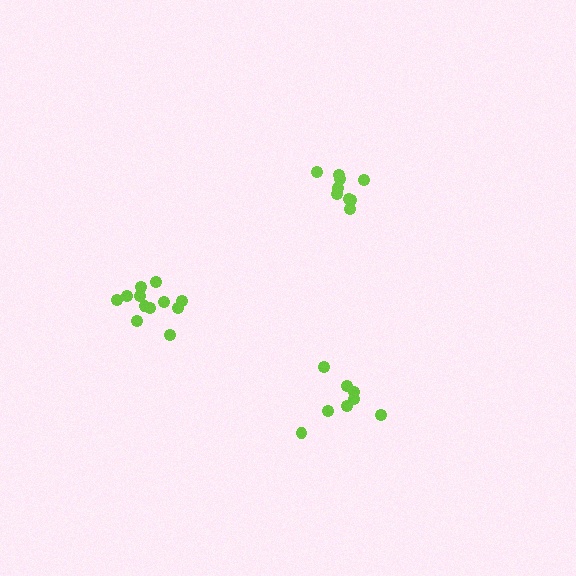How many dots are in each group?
Group 1: 9 dots, Group 2: 8 dots, Group 3: 12 dots (29 total).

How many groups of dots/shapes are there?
There are 3 groups.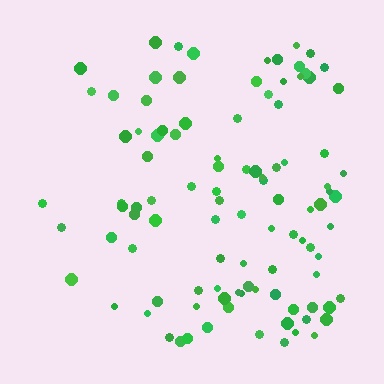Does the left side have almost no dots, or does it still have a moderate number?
Still a moderate number, just noticeably fewer than the right.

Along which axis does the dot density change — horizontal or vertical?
Horizontal.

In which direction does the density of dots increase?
From left to right, with the right side densest.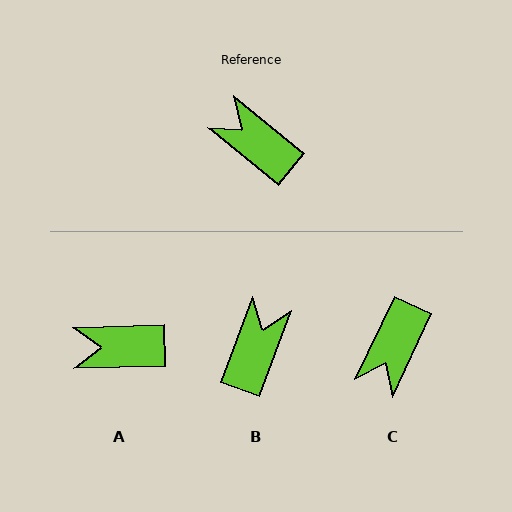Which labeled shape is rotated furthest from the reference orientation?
C, about 104 degrees away.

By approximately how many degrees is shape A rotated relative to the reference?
Approximately 41 degrees counter-clockwise.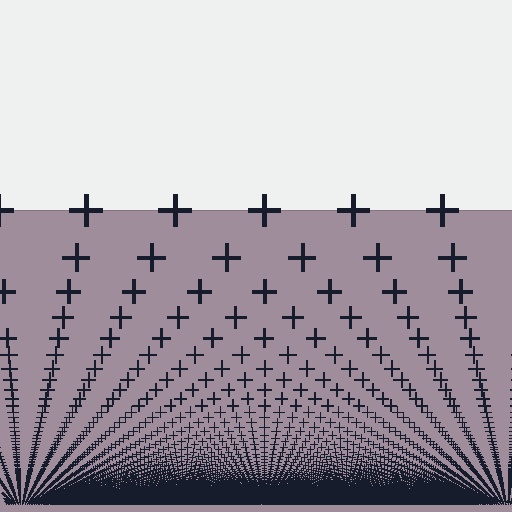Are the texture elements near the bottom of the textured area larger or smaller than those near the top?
Smaller. The gradient is inverted — elements near the bottom are smaller and denser.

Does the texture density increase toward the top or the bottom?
Density increases toward the bottom.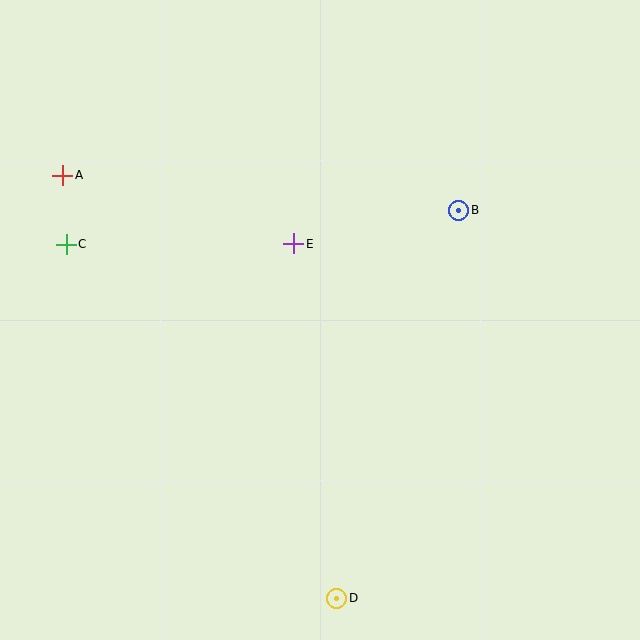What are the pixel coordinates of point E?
Point E is at (294, 244).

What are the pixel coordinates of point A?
Point A is at (63, 175).